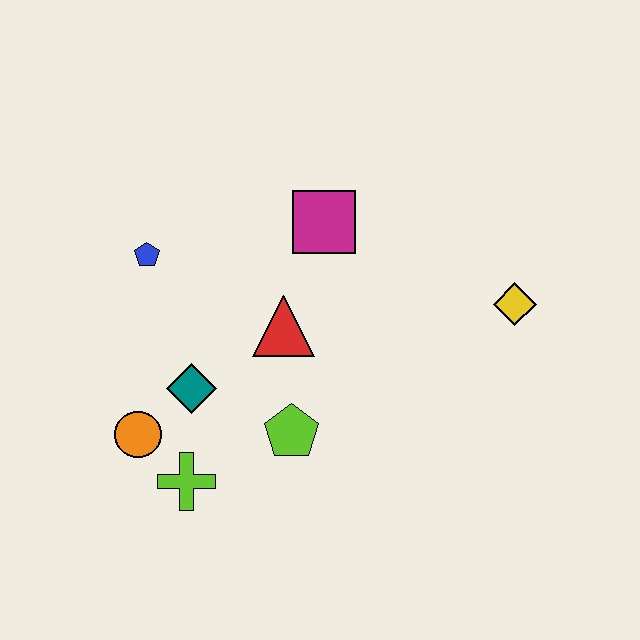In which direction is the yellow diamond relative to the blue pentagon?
The yellow diamond is to the right of the blue pentagon.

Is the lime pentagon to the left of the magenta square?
Yes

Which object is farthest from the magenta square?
The lime cross is farthest from the magenta square.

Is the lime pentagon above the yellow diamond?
No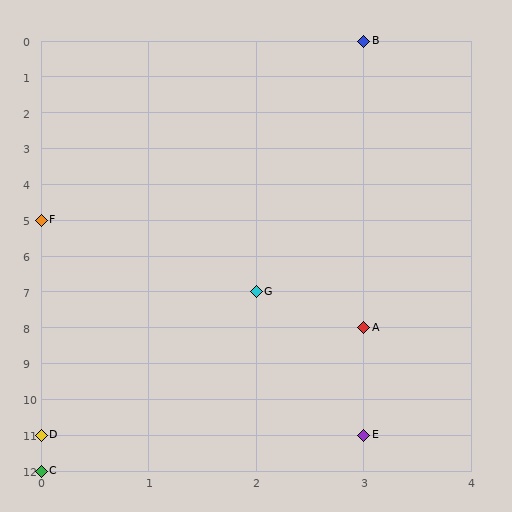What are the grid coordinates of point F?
Point F is at grid coordinates (0, 5).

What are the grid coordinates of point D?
Point D is at grid coordinates (0, 11).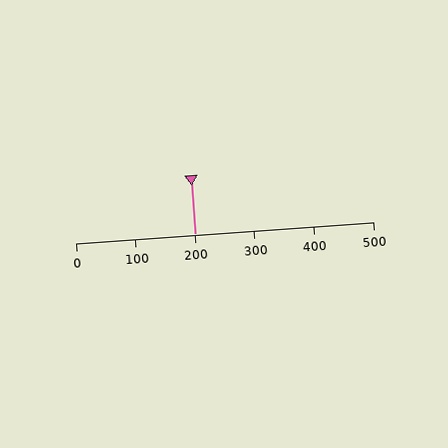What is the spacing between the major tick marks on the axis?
The major ticks are spaced 100 apart.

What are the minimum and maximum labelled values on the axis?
The axis runs from 0 to 500.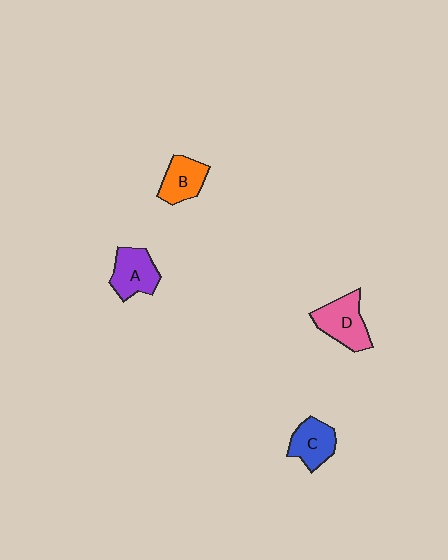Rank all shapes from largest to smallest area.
From largest to smallest: D (pink), A (purple), C (blue), B (orange).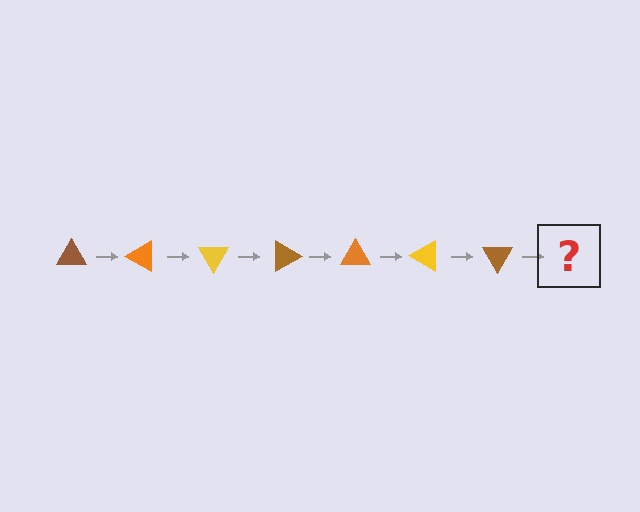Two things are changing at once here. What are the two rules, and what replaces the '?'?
The two rules are that it rotates 30 degrees each step and the color cycles through brown, orange, and yellow. The '?' should be an orange triangle, rotated 210 degrees from the start.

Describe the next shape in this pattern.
It should be an orange triangle, rotated 210 degrees from the start.